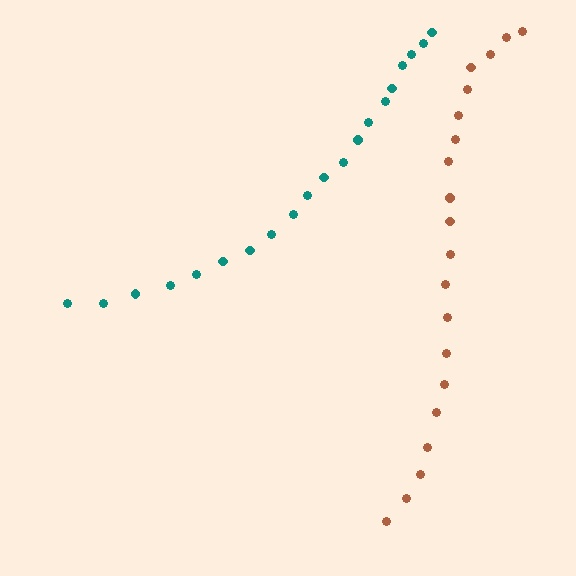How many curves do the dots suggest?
There are 2 distinct paths.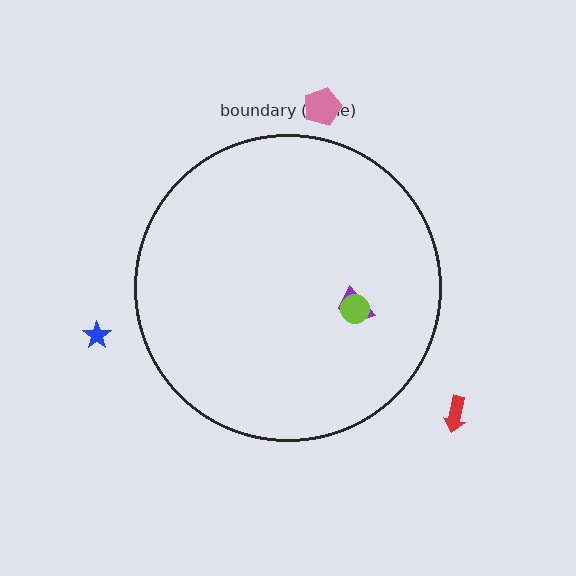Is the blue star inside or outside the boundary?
Outside.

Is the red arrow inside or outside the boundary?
Outside.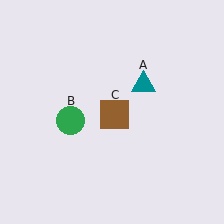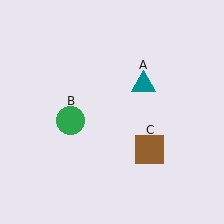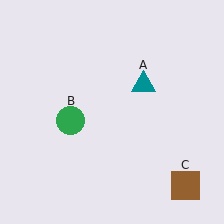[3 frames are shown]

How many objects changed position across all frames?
1 object changed position: brown square (object C).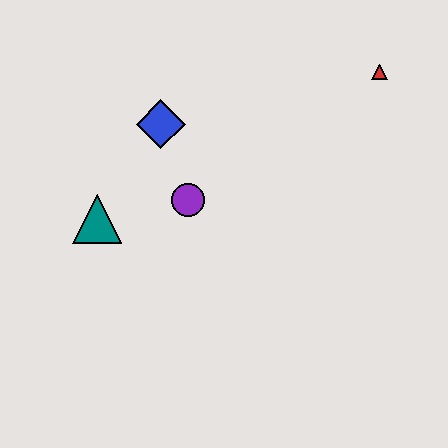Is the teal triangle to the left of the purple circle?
Yes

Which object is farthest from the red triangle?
The teal triangle is farthest from the red triangle.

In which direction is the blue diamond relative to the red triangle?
The blue diamond is to the left of the red triangle.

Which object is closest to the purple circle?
The blue diamond is closest to the purple circle.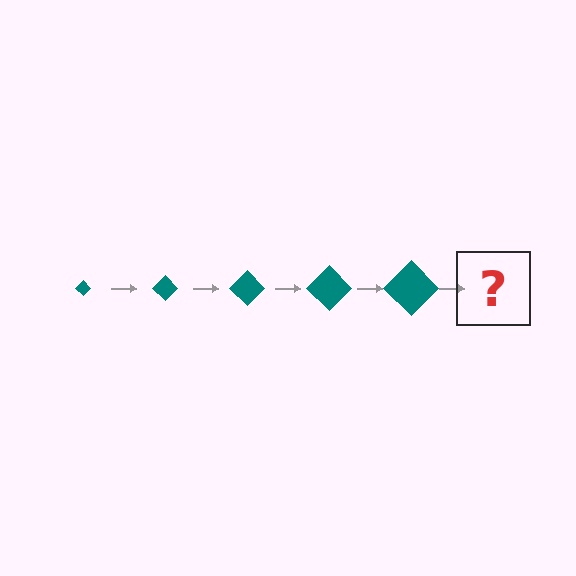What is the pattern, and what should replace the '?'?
The pattern is that the diamond gets progressively larger each step. The '?' should be a teal diamond, larger than the previous one.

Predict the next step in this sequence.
The next step is a teal diamond, larger than the previous one.